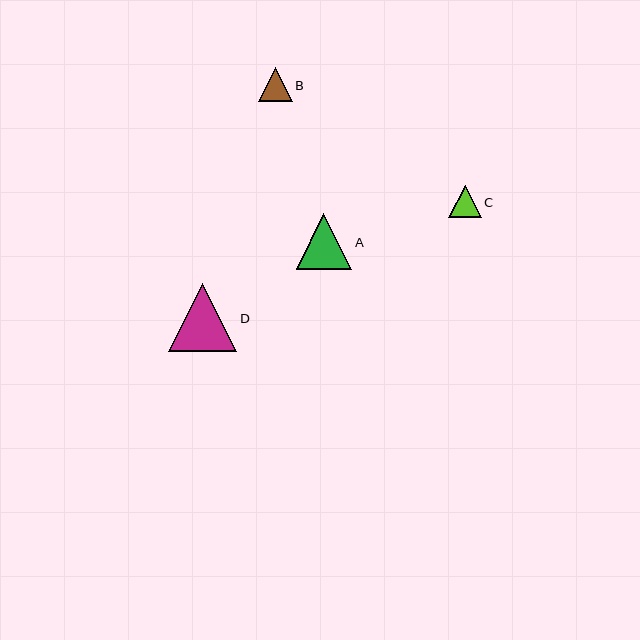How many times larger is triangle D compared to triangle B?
Triangle D is approximately 2.0 times the size of triangle B.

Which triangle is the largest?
Triangle D is the largest with a size of approximately 69 pixels.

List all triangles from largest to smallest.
From largest to smallest: D, A, B, C.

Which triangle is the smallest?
Triangle C is the smallest with a size of approximately 33 pixels.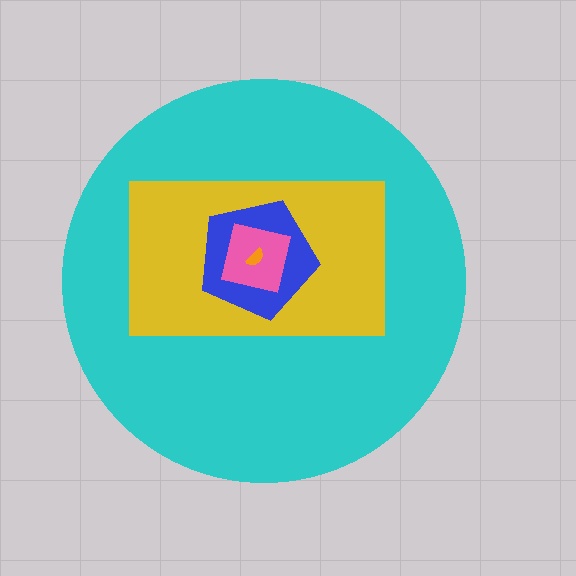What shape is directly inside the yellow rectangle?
The blue pentagon.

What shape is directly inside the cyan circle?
The yellow rectangle.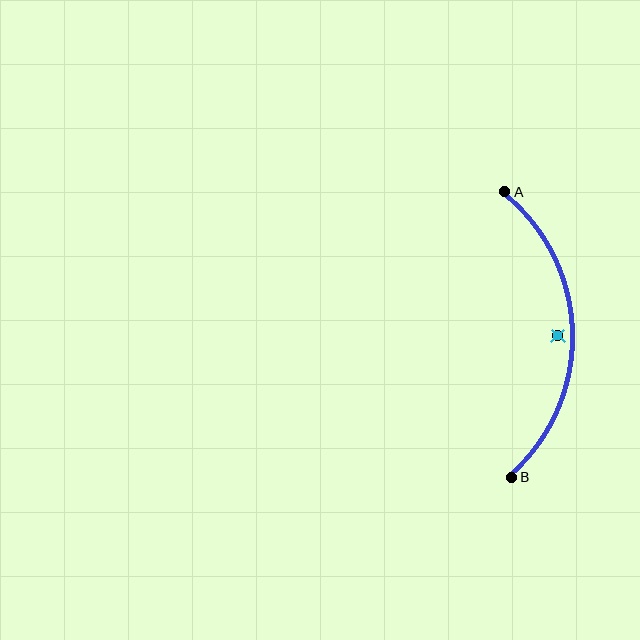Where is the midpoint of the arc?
The arc midpoint is the point on the curve farthest from the straight line joining A and B. It sits to the right of that line.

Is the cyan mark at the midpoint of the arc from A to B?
No — the cyan mark does not lie on the arc at all. It sits slightly inside the curve.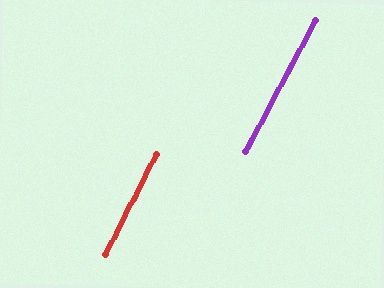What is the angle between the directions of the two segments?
Approximately 2 degrees.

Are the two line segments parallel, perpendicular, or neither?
Parallel — their directions differ by only 1.5°.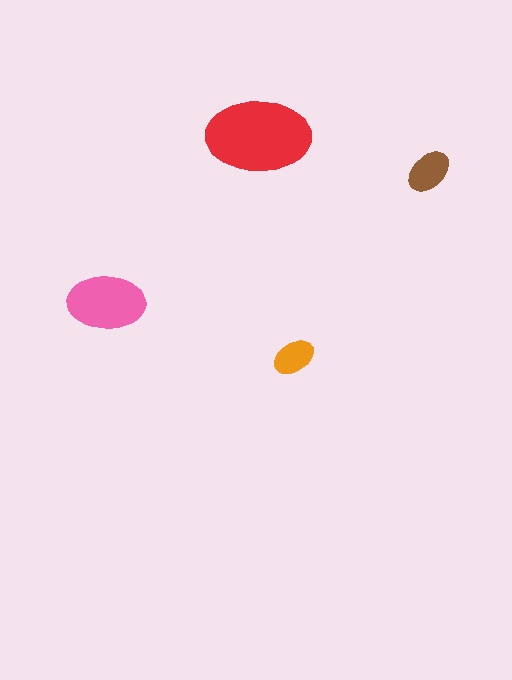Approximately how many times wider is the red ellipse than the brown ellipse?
About 2.5 times wider.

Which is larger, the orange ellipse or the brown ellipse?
The brown one.